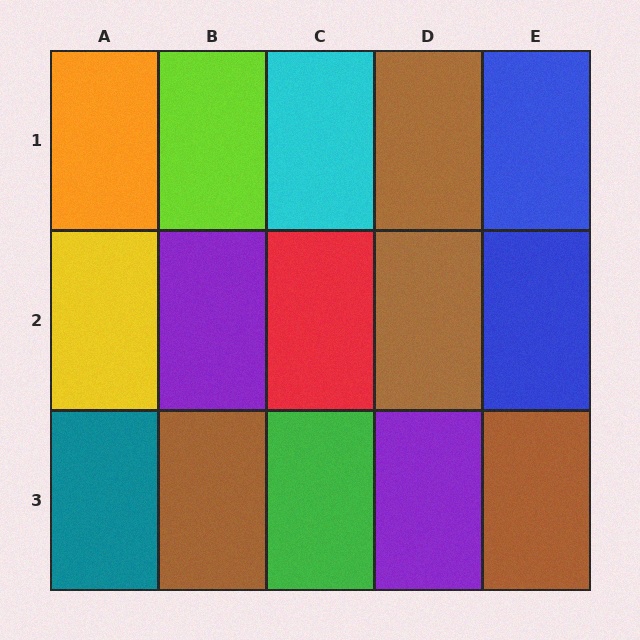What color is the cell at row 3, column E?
Brown.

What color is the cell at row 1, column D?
Brown.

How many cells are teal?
1 cell is teal.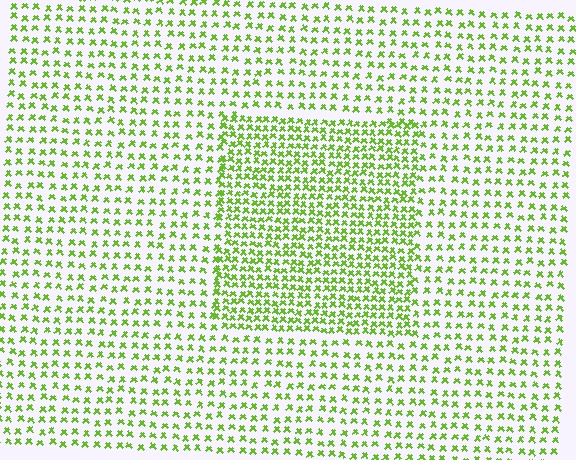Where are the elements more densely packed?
The elements are more densely packed inside the rectangle boundary.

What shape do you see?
I see a rectangle.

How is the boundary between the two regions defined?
The boundary is defined by a change in element density (approximately 1.8x ratio). All elements are the same color, size, and shape.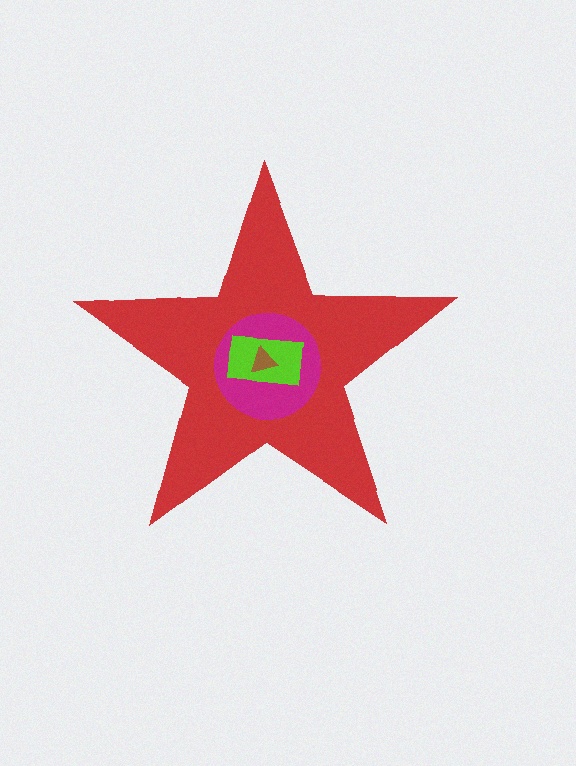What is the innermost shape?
The brown triangle.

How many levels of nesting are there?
4.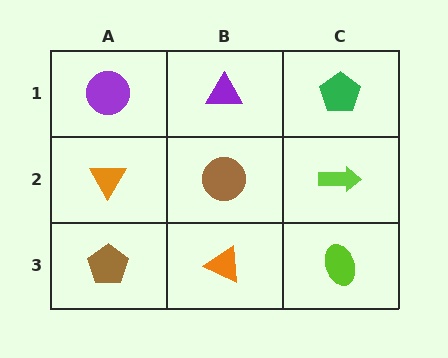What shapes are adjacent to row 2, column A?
A purple circle (row 1, column A), a brown pentagon (row 3, column A), a brown circle (row 2, column B).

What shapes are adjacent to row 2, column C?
A green pentagon (row 1, column C), a lime ellipse (row 3, column C), a brown circle (row 2, column B).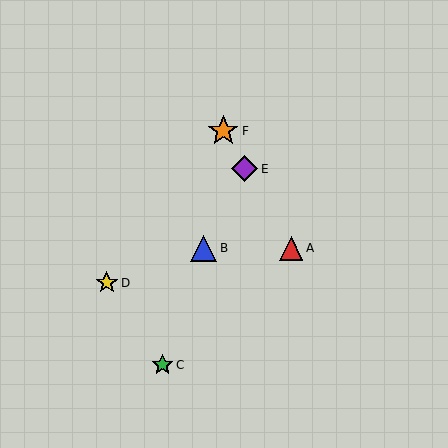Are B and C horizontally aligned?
No, B is at y≈248 and C is at y≈365.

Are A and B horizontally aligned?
Yes, both are at y≈248.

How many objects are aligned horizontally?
2 objects (A, B) are aligned horizontally.